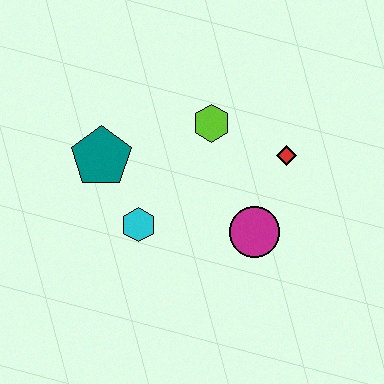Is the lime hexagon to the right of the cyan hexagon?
Yes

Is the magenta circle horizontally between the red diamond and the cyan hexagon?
Yes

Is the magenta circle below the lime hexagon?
Yes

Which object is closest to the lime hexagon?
The red diamond is closest to the lime hexagon.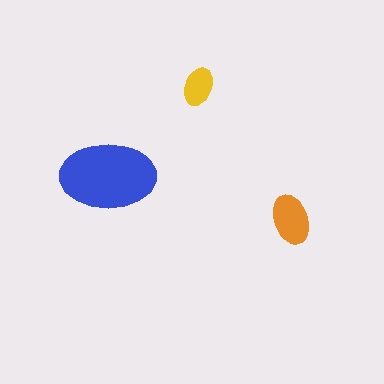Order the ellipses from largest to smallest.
the blue one, the orange one, the yellow one.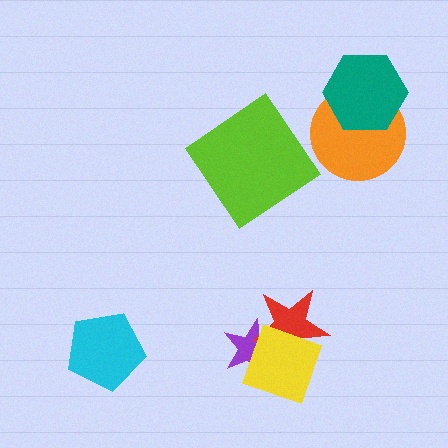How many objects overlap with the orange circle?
1 object overlaps with the orange circle.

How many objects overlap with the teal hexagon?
1 object overlaps with the teal hexagon.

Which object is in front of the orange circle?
The teal hexagon is in front of the orange circle.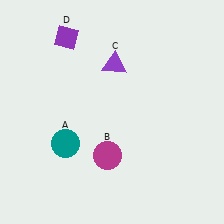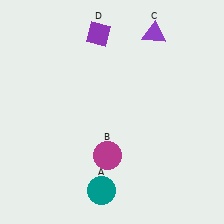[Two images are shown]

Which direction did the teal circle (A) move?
The teal circle (A) moved down.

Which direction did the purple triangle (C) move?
The purple triangle (C) moved right.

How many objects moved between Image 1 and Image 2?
3 objects moved between the two images.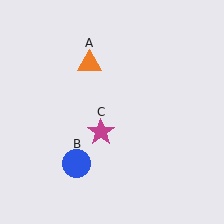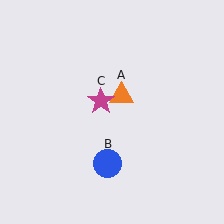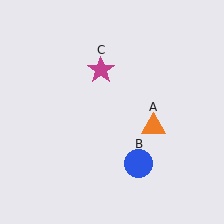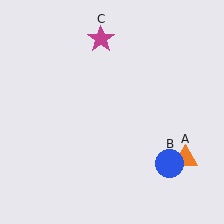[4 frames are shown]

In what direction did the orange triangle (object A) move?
The orange triangle (object A) moved down and to the right.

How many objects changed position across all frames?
3 objects changed position: orange triangle (object A), blue circle (object B), magenta star (object C).